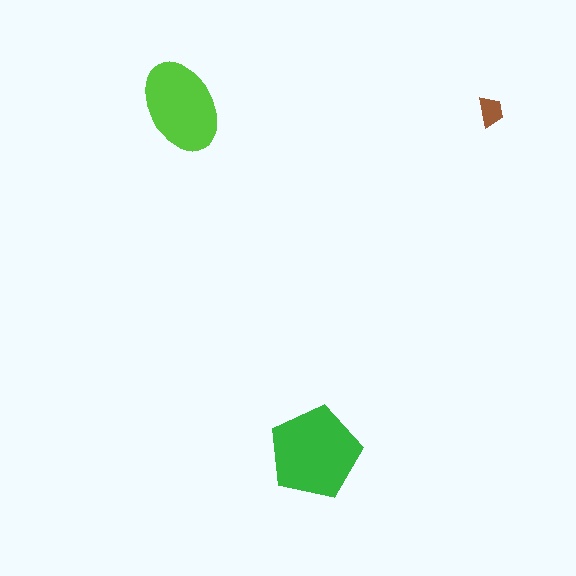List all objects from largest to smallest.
The green pentagon, the lime ellipse, the brown trapezoid.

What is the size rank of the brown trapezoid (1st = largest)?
3rd.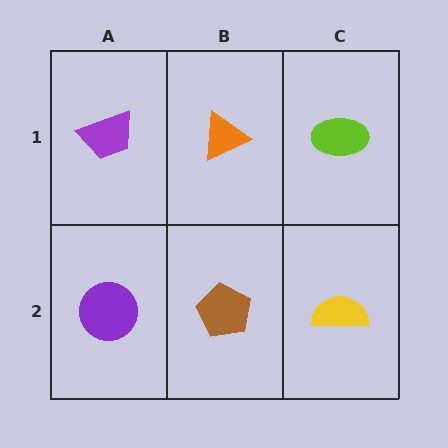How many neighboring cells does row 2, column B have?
3.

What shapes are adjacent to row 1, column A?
A purple circle (row 2, column A), an orange triangle (row 1, column B).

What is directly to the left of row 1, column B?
A purple trapezoid.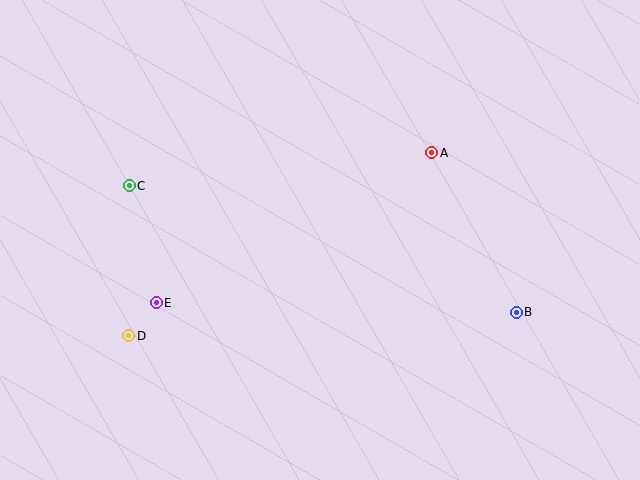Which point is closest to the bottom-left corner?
Point D is closest to the bottom-left corner.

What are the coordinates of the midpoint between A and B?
The midpoint between A and B is at (474, 233).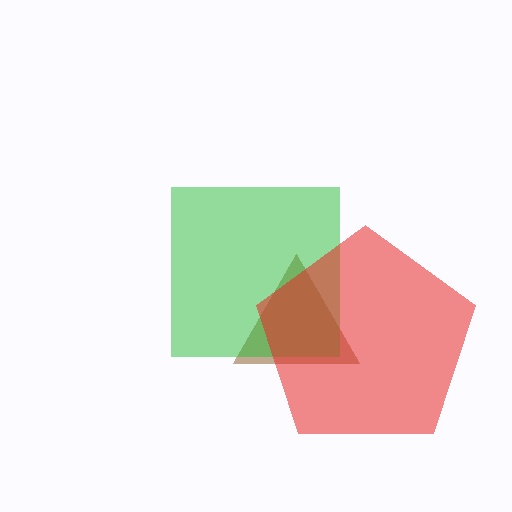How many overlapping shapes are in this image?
There are 3 overlapping shapes in the image.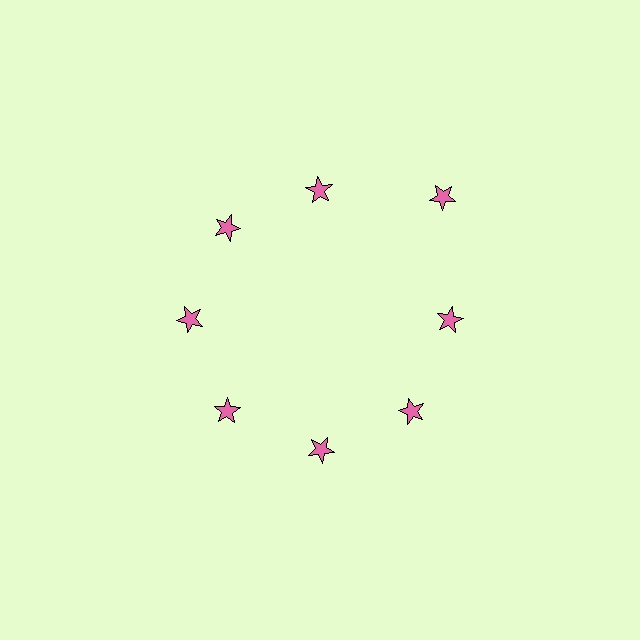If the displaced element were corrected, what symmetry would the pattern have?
It would have 8-fold rotational symmetry — the pattern would map onto itself every 45 degrees.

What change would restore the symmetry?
The symmetry would be restored by moving it inward, back onto the ring so that all 8 stars sit at equal angles and equal distance from the center.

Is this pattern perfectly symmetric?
No. The 8 pink stars are arranged in a ring, but one element near the 2 o'clock position is pushed outward from the center, breaking the 8-fold rotational symmetry.